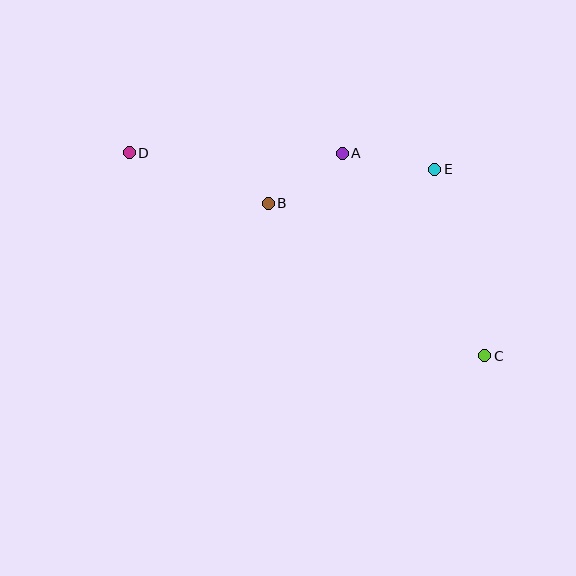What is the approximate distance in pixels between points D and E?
The distance between D and E is approximately 306 pixels.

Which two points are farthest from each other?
Points C and D are farthest from each other.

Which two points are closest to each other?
Points A and B are closest to each other.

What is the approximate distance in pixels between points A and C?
The distance between A and C is approximately 247 pixels.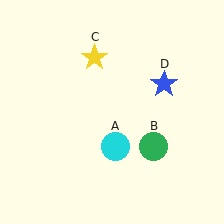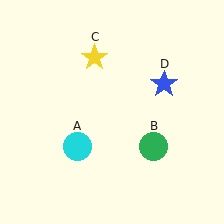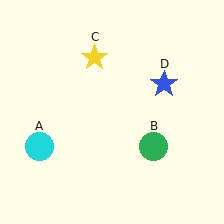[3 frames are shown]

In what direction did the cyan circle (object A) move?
The cyan circle (object A) moved left.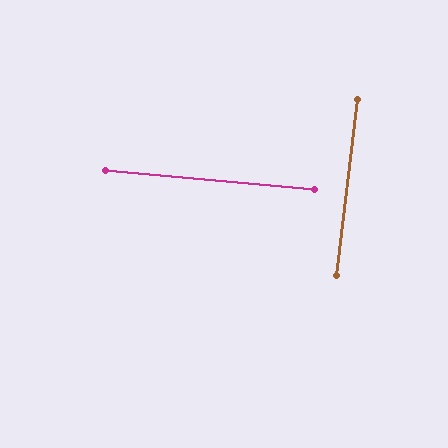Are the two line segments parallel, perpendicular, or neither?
Perpendicular — they meet at approximately 89°.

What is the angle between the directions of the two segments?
Approximately 89 degrees.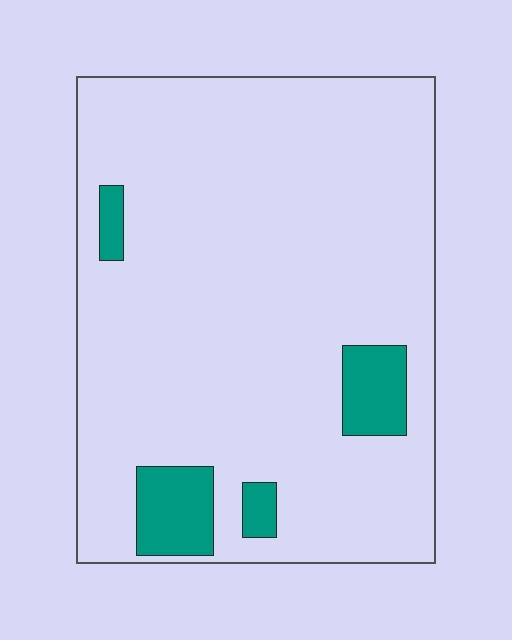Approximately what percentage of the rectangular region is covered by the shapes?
Approximately 10%.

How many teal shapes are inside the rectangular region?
4.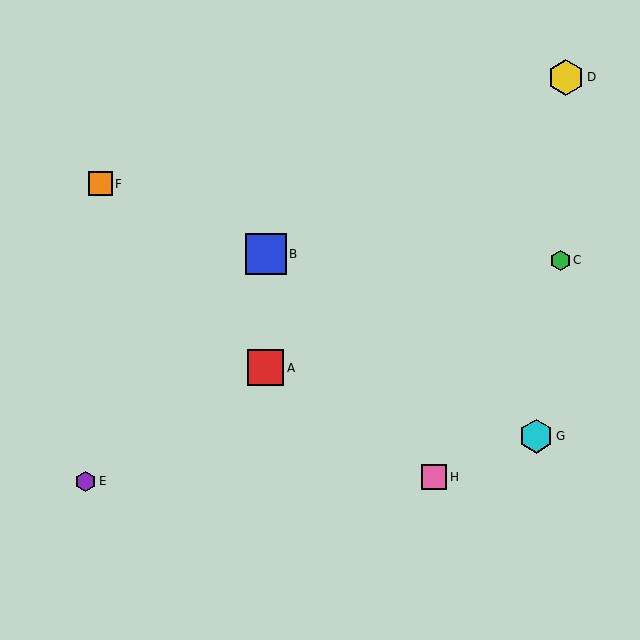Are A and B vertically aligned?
Yes, both are at x≈266.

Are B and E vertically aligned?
No, B is at x≈266 and E is at x≈85.